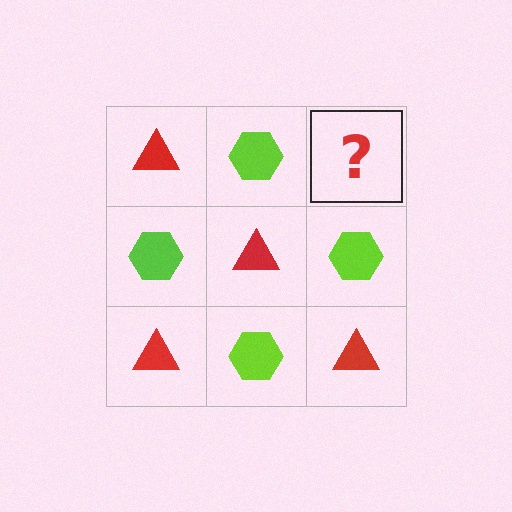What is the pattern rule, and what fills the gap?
The rule is that it alternates red triangle and lime hexagon in a checkerboard pattern. The gap should be filled with a red triangle.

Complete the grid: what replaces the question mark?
The question mark should be replaced with a red triangle.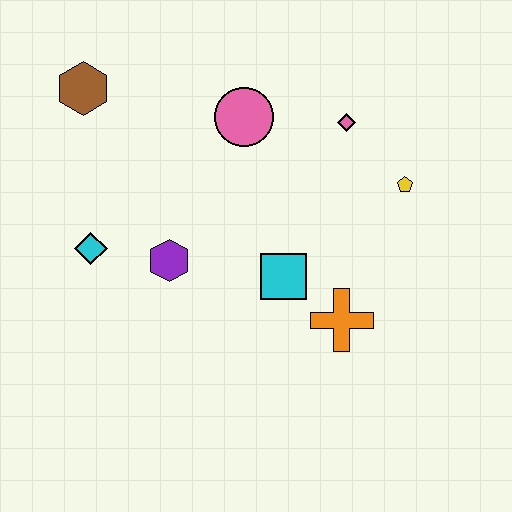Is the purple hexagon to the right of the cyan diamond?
Yes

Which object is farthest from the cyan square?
The brown hexagon is farthest from the cyan square.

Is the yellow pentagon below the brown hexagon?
Yes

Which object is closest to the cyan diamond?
The purple hexagon is closest to the cyan diamond.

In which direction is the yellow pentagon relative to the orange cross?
The yellow pentagon is above the orange cross.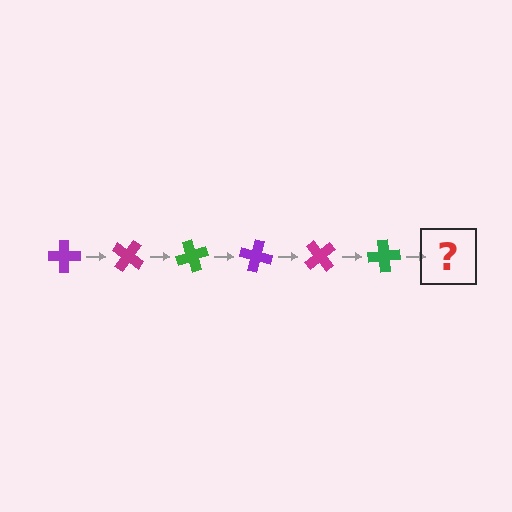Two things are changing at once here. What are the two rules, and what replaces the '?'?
The two rules are that it rotates 35 degrees each step and the color cycles through purple, magenta, and green. The '?' should be a purple cross, rotated 210 degrees from the start.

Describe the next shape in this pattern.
It should be a purple cross, rotated 210 degrees from the start.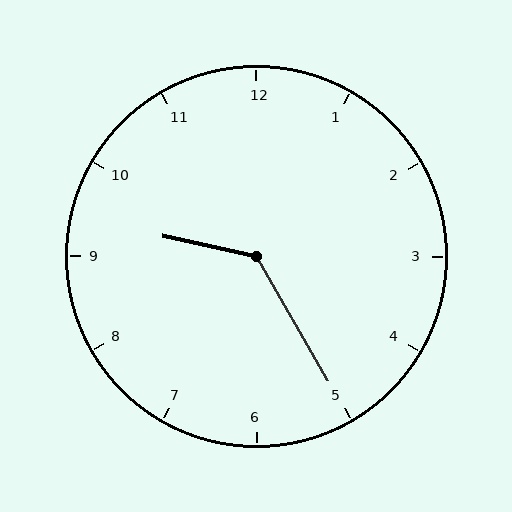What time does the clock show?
9:25.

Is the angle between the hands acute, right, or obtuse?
It is obtuse.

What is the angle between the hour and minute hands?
Approximately 132 degrees.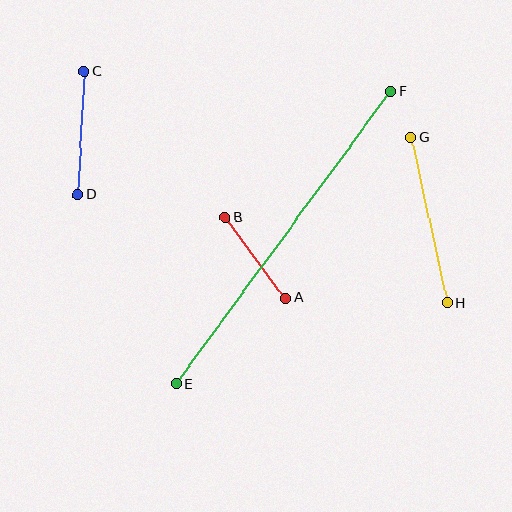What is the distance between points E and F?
The distance is approximately 363 pixels.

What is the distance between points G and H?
The distance is approximately 170 pixels.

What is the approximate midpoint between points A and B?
The midpoint is at approximately (255, 258) pixels.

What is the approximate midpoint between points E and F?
The midpoint is at approximately (283, 237) pixels.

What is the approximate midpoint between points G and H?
The midpoint is at approximately (429, 220) pixels.